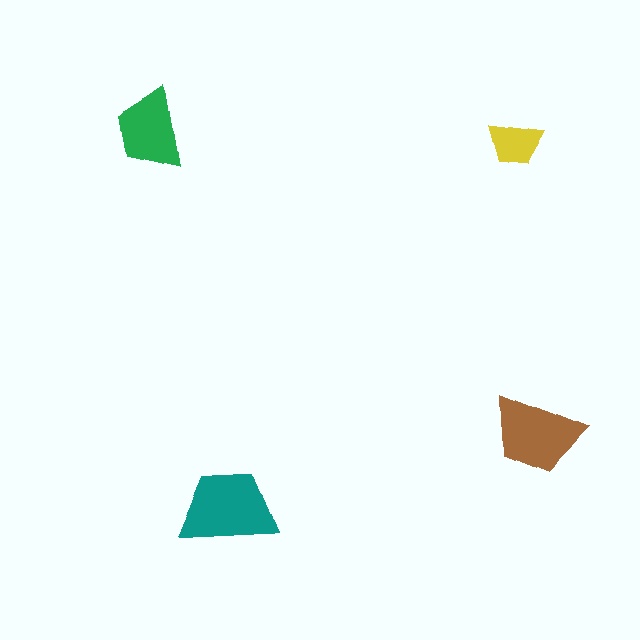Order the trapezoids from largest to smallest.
the teal one, the brown one, the green one, the yellow one.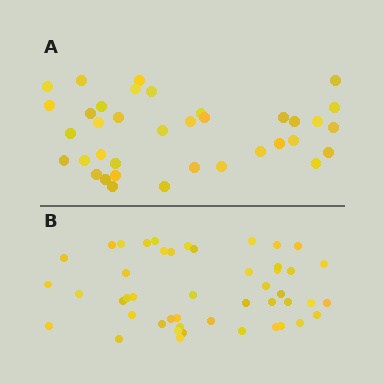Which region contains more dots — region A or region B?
Region B (the bottom region) has more dots.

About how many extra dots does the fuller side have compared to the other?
Region B has roughly 10 or so more dots than region A.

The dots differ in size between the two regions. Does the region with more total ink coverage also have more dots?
No. Region A has more total ink coverage because its dots are larger, but region B actually contains more individual dots. Total area can be misleading — the number of items is what matters here.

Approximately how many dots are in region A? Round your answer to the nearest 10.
About 40 dots. (The exact count is 37, which rounds to 40.)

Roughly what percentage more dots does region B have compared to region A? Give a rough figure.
About 25% more.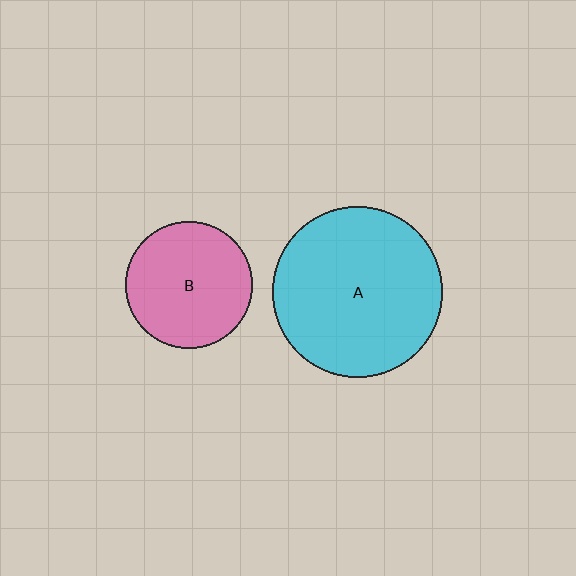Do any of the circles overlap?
No, none of the circles overlap.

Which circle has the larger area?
Circle A (cyan).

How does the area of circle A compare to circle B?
Approximately 1.8 times.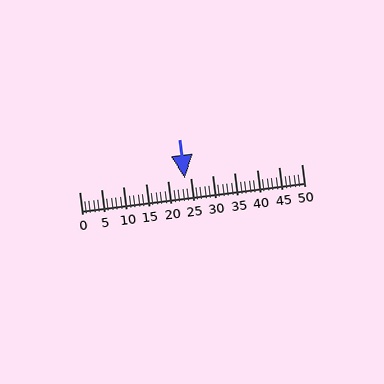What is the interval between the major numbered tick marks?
The major tick marks are spaced 5 units apart.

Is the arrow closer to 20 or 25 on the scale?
The arrow is closer to 25.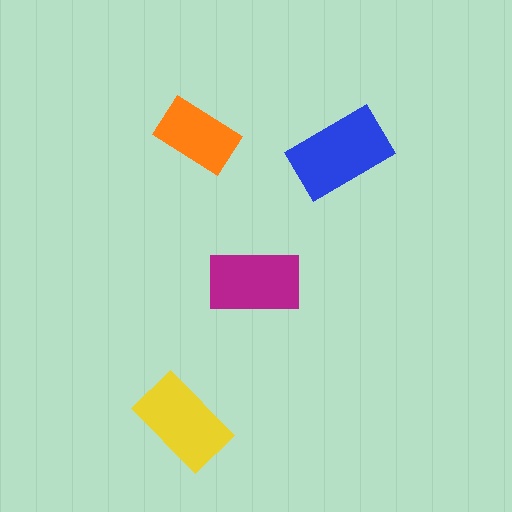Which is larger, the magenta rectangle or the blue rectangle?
The blue one.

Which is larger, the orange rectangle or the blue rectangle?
The blue one.